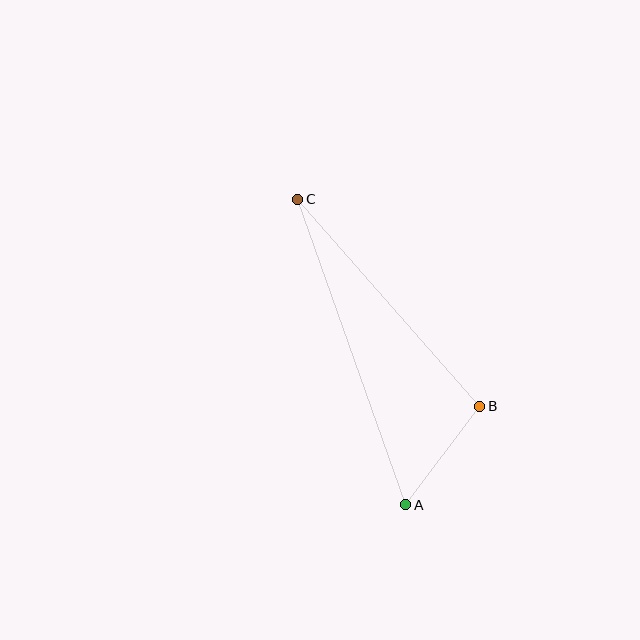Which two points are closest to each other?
Points A and B are closest to each other.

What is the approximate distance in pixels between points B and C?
The distance between B and C is approximately 275 pixels.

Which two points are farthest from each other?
Points A and C are farthest from each other.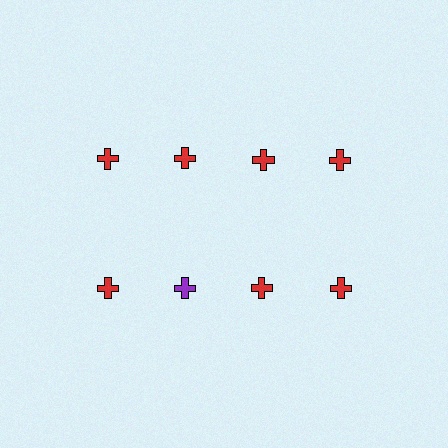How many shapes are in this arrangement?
There are 8 shapes arranged in a grid pattern.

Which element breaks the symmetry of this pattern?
The purple cross in the second row, second from left column breaks the symmetry. All other shapes are red crosses.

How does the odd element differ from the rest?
It has a different color: purple instead of red.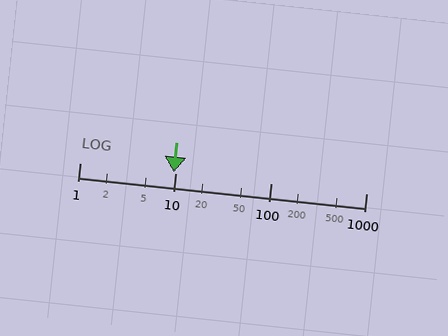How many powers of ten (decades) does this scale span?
The scale spans 3 decades, from 1 to 1000.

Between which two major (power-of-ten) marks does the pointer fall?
The pointer is between 1 and 10.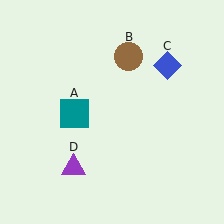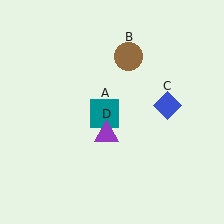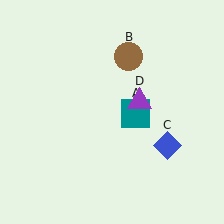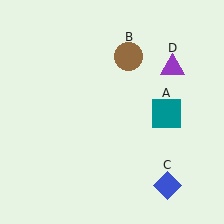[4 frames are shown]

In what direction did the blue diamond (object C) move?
The blue diamond (object C) moved down.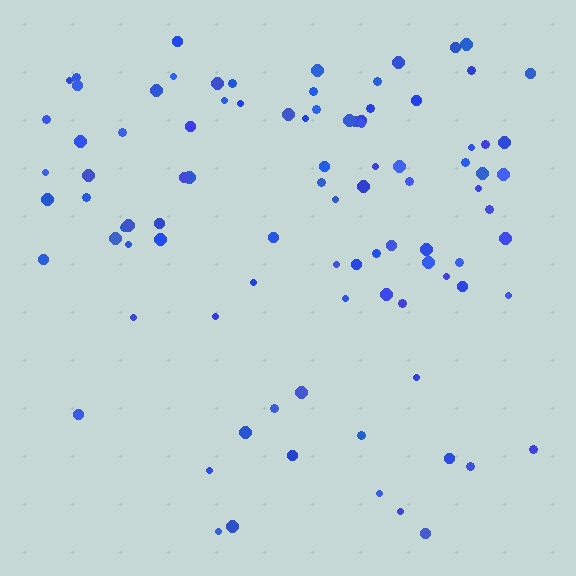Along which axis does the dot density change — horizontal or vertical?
Vertical.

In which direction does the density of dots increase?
From bottom to top, with the top side densest.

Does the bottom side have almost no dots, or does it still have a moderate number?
Still a moderate number, just noticeably fewer than the top.